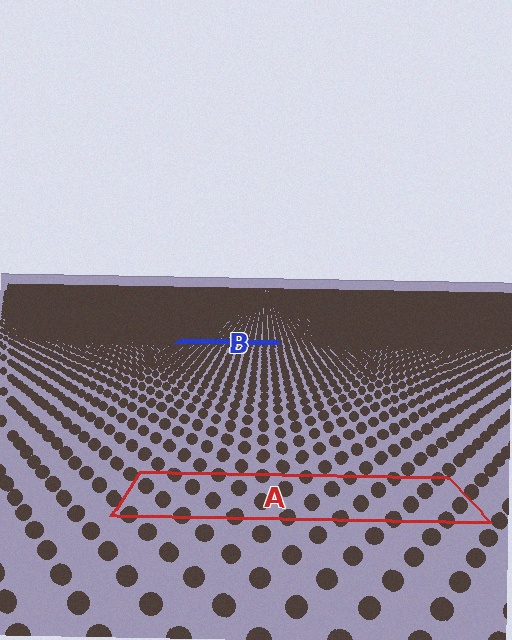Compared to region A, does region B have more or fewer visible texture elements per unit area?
Region B has more texture elements per unit area — they are packed more densely because it is farther away.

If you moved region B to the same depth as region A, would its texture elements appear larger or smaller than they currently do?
They would appear larger. At a closer depth, the same texture elements are projected at a bigger on-screen size.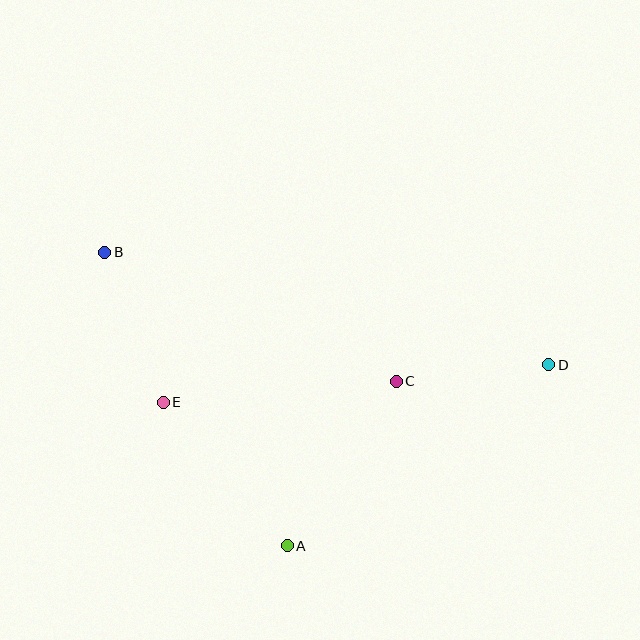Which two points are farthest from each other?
Points B and D are farthest from each other.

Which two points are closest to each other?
Points C and D are closest to each other.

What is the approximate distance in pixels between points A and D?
The distance between A and D is approximately 318 pixels.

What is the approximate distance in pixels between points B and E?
The distance between B and E is approximately 161 pixels.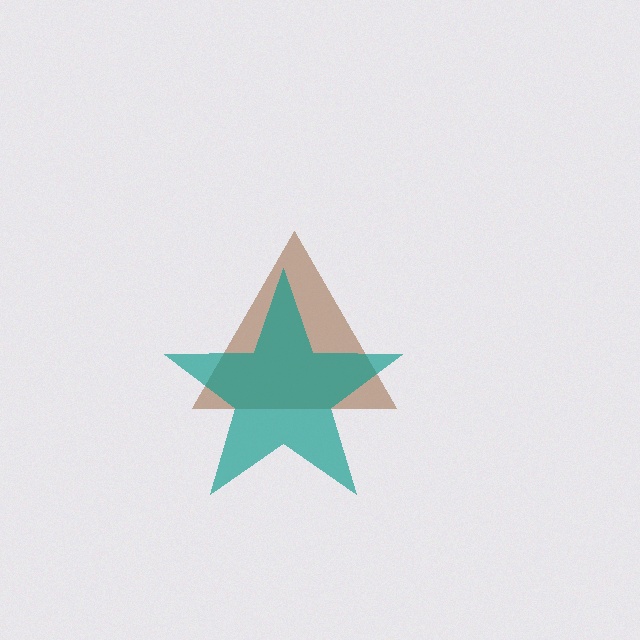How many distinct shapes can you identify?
There are 2 distinct shapes: a brown triangle, a teal star.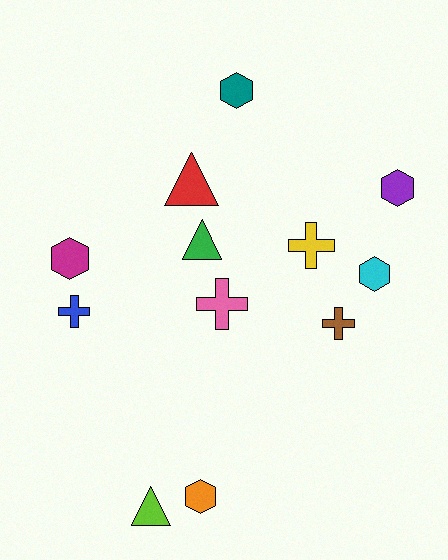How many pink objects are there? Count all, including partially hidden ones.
There is 1 pink object.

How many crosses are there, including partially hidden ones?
There are 4 crosses.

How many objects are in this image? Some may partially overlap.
There are 12 objects.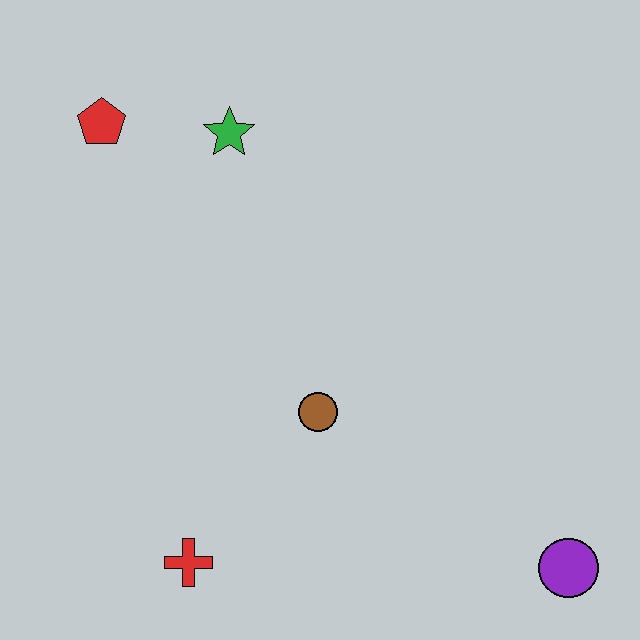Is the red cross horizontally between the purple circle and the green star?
No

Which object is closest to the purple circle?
The brown circle is closest to the purple circle.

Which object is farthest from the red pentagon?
The purple circle is farthest from the red pentagon.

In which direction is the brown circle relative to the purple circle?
The brown circle is to the left of the purple circle.